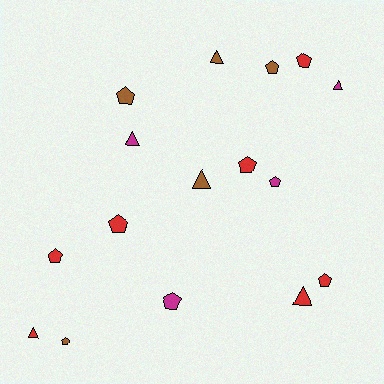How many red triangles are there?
There are 2 red triangles.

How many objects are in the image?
There are 16 objects.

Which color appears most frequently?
Red, with 7 objects.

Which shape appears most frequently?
Pentagon, with 10 objects.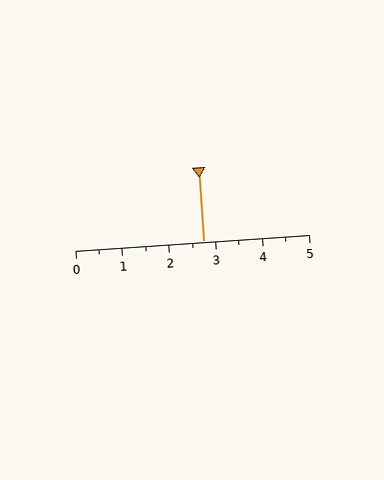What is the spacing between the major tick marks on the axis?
The major ticks are spaced 1 apart.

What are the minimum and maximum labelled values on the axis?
The axis runs from 0 to 5.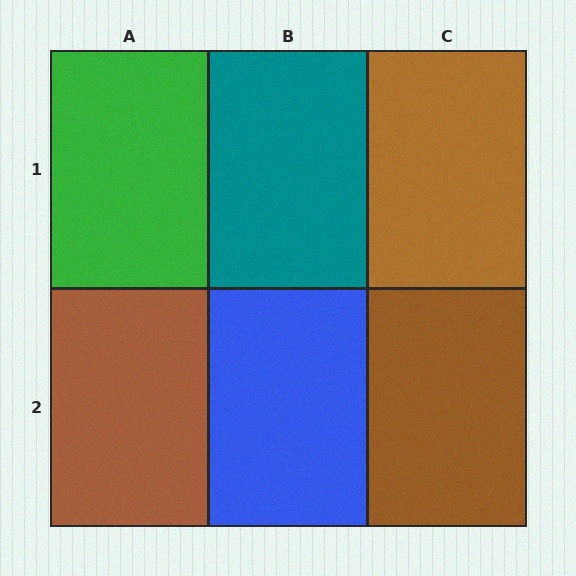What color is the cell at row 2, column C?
Brown.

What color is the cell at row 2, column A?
Brown.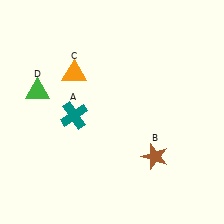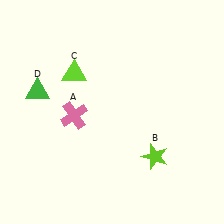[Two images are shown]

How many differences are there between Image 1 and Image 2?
There are 3 differences between the two images.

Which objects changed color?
A changed from teal to pink. B changed from brown to lime. C changed from orange to lime.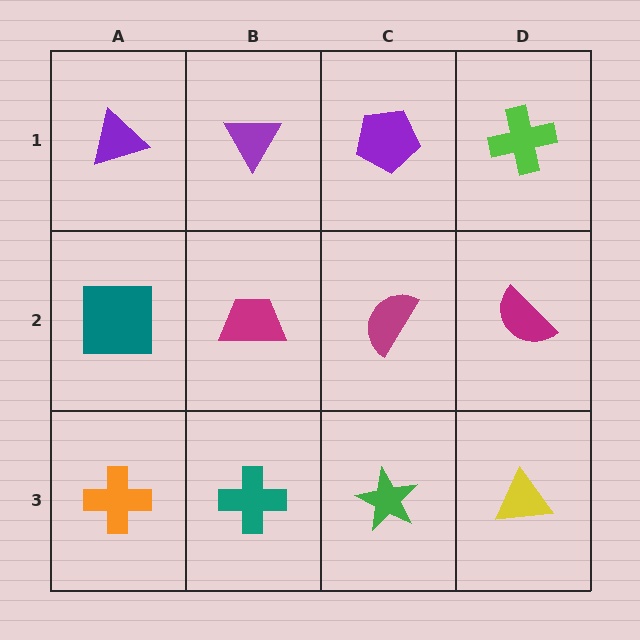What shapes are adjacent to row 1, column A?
A teal square (row 2, column A), a purple triangle (row 1, column B).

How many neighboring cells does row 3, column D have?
2.